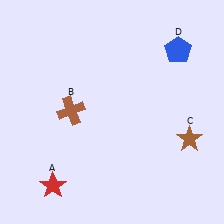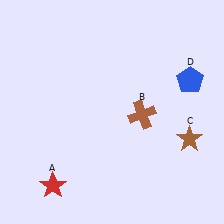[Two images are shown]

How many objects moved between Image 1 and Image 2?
2 objects moved between the two images.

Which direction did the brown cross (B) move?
The brown cross (B) moved right.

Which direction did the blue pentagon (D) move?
The blue pentagon (D) moved down.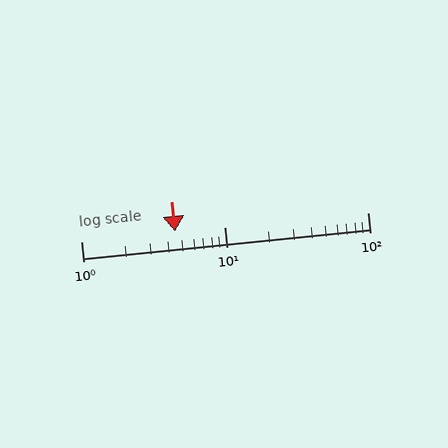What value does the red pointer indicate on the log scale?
The pointer indicates approximately 4.5.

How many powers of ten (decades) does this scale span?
The scale spans 2 decades, from 1 to 100.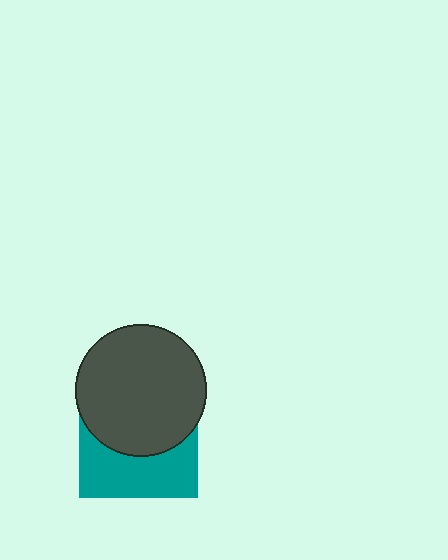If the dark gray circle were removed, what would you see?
You would see the complete teal square.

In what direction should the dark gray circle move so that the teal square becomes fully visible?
The dark gray circle should move up. That is the shortest direction to clear the overlap and leave the teal square fully visible.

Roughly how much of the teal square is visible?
A small part of it is visible (roughly 43%).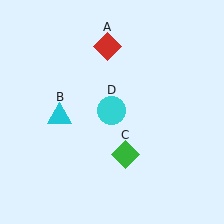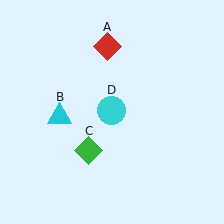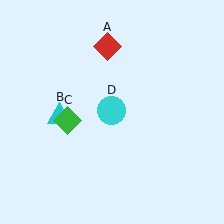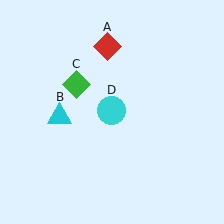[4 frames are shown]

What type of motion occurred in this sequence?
The green diamond (object C) rotated clockwise around the center of the scene.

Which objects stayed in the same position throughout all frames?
Red diamond (object A) and cyan triangle (object B) and cyan circle (object D) remained stationary.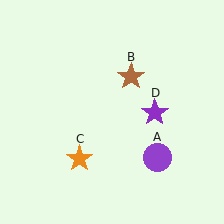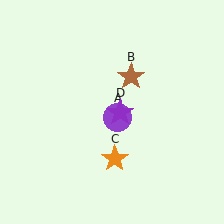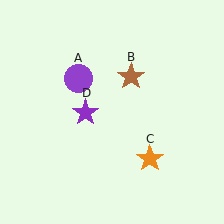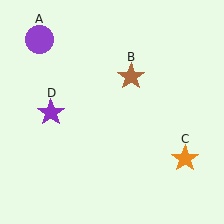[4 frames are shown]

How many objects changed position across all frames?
3 objects changed position: purple circle (object A), orange star (object C), purple star (object D).